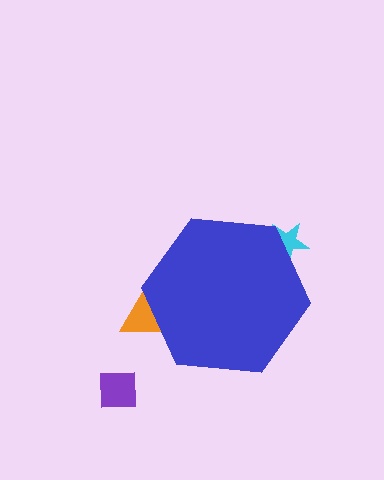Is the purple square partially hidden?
No, the purple square is fully visible.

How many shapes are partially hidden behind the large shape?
2 shapes are partially hidden.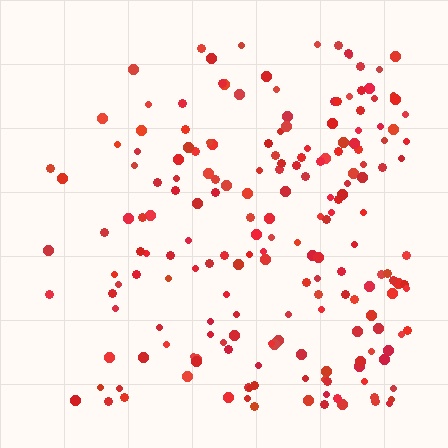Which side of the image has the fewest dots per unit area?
The left.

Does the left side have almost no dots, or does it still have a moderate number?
Still a moderate number, just noticeably fewer than the right.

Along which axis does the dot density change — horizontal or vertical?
Horizontal.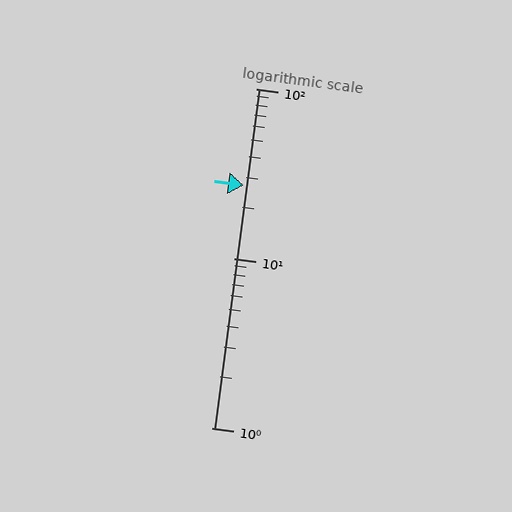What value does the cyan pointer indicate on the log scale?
The pointer indicates approximately 27.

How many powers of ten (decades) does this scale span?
The scale spans 2 decades, from 1 to 100.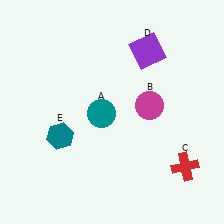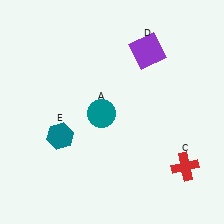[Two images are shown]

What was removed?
The magenta circle (B) was removed in Image 2.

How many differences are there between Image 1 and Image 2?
There is 1 difference between the two images.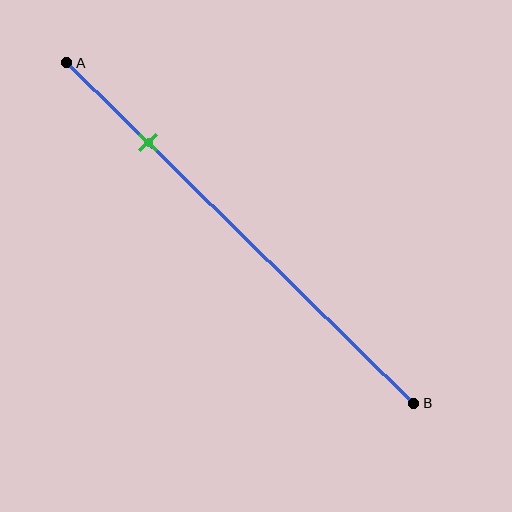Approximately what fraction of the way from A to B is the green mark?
The green mark is approximately 25% of the way from A to B.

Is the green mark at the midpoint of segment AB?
No, the mark is at about 25% from A, not at the 50% midpoint.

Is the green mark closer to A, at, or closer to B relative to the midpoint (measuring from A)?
The green mark is closer to point A than the midpoint of segment AB.